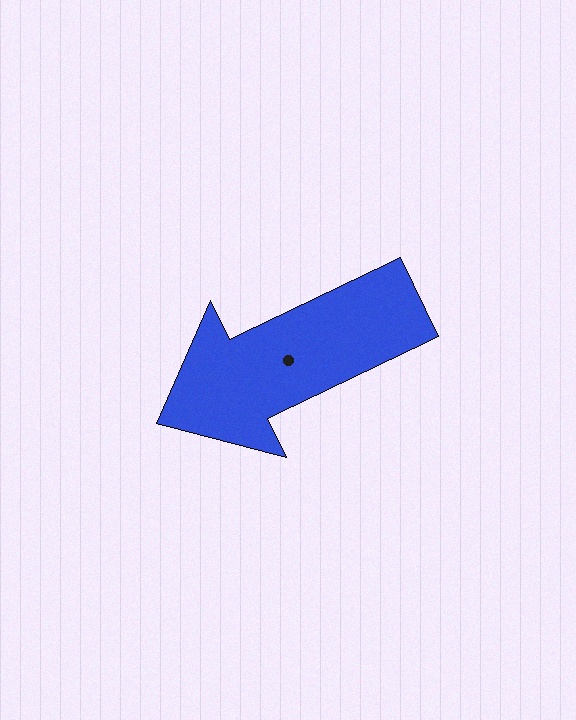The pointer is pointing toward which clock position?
Roughly 8 o'clock.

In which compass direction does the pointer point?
Southwest.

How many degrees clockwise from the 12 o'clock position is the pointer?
Approximately 244 degrees.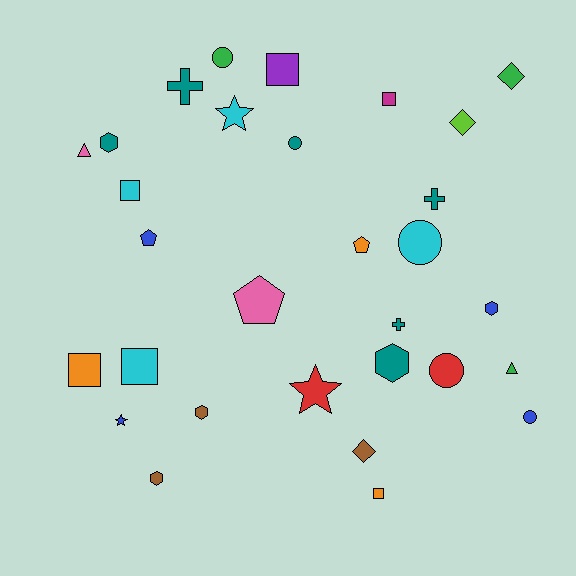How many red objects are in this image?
There are 2 red objects.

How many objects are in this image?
There are 30 objects.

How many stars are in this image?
There are 3 stars.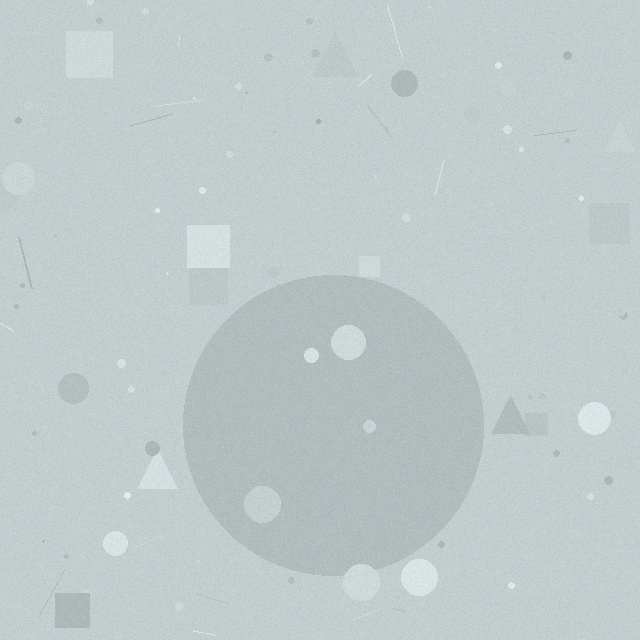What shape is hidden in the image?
A circle is hidden in the image.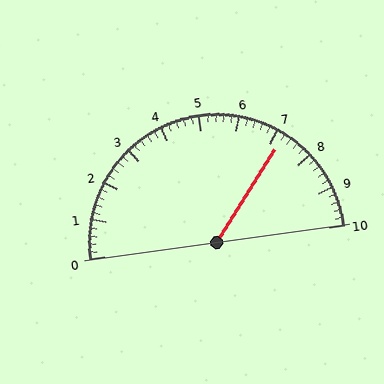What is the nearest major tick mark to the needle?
The nearest major tick mark is 7.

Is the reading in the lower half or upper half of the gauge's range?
The reading is in the upper half of the range (0 to 10).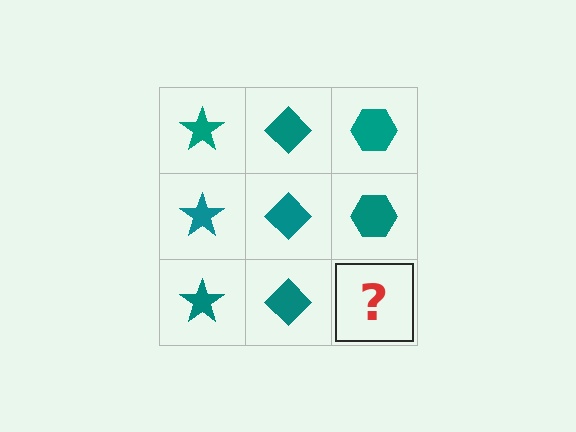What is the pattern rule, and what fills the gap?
The rule is that each column has a consistent shape. The gap should be filled with a teal hexagon.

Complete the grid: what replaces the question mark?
The question mark should be replaced with a teal hexagon.